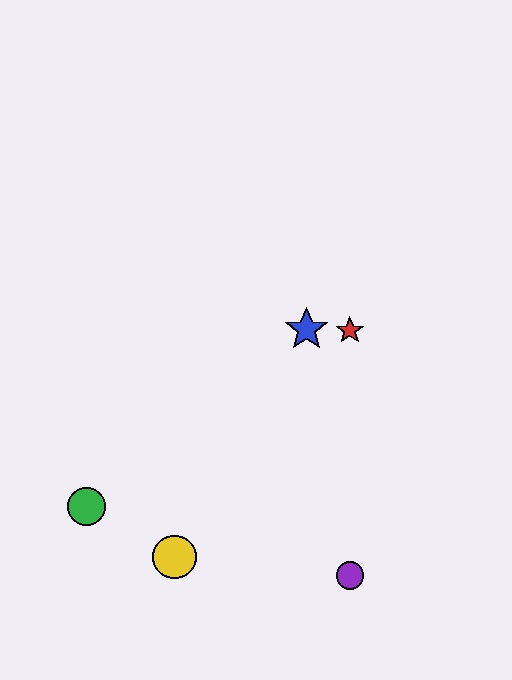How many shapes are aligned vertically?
2 shapes (the red star, the purple circle) are aligned vertically.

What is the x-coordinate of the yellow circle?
The yellow circle is at x≈175.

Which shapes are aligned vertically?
The red star, the purple circle are aligned vertically.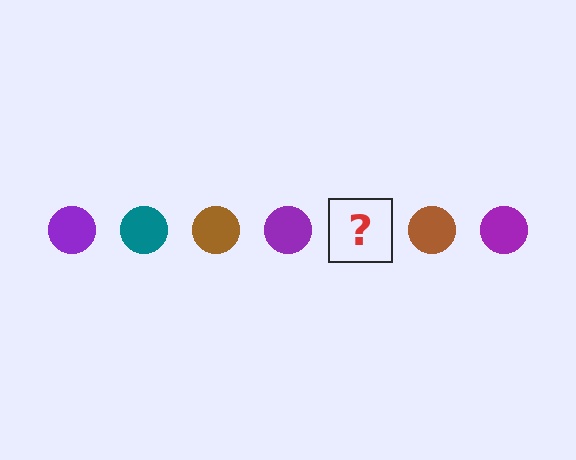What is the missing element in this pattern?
The missing element is a teal circle.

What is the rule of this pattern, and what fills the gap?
The rule is that the pattern cycles through purple, teal, brown circles. The gap should be filled with a teal circle.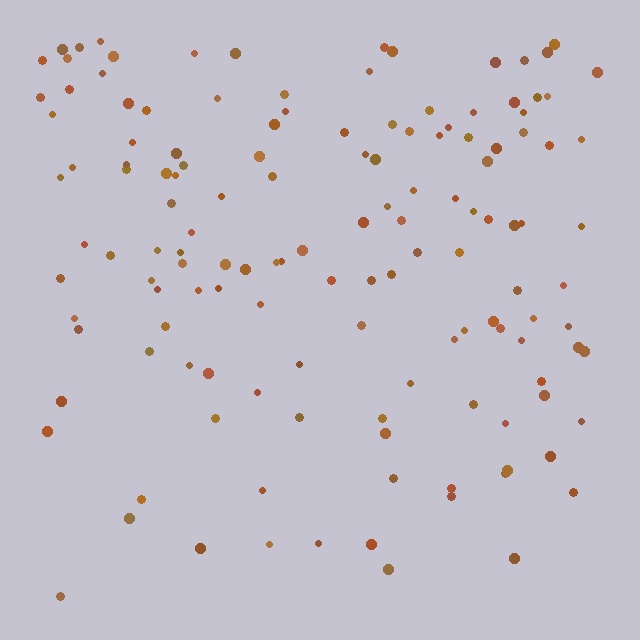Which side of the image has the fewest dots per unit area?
The bottom.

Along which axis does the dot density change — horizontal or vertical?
Vertical.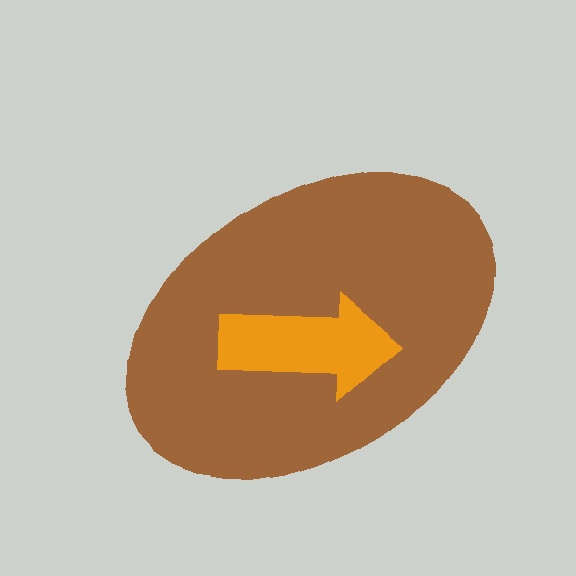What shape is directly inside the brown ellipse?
The orange arrow.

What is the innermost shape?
The orange arrow.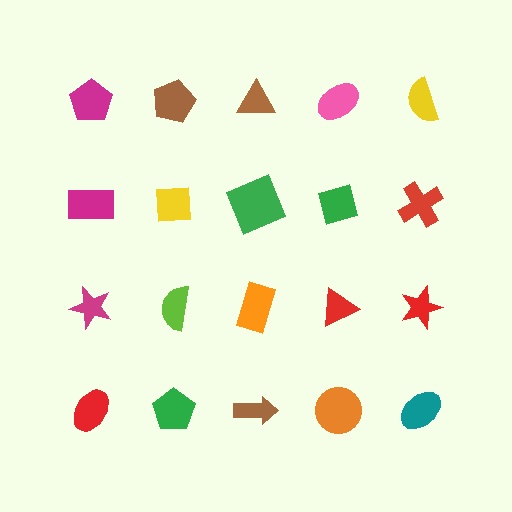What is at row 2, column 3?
A green square.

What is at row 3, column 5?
A red star.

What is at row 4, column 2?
A green pentagon.